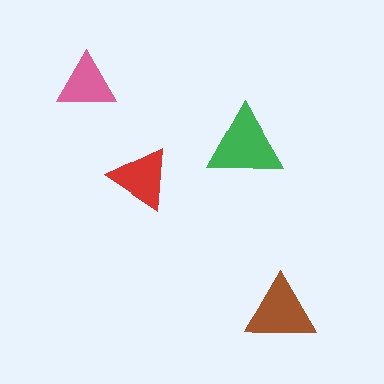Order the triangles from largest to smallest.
the green one, the brown one, the red one, the pink one.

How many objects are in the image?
There are 4 objects in the image.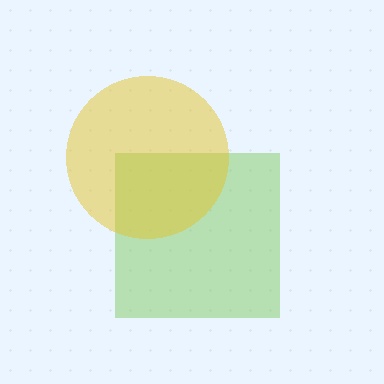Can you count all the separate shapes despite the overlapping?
Yes, there are 2 separate shapes.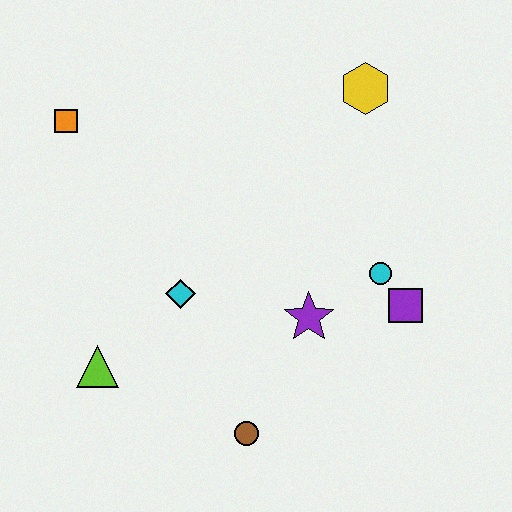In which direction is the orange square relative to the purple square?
The orange square is to the left of the purple square.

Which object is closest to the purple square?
The cyan circle is closest to the purple square.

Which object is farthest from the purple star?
The orange square is farthest from the purple star.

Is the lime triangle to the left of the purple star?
Yes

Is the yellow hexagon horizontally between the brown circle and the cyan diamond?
No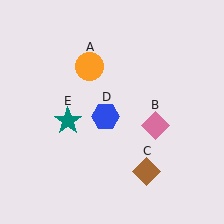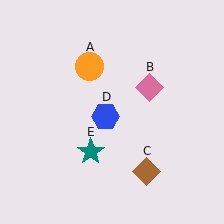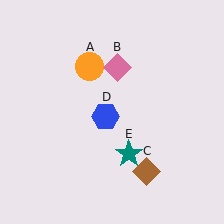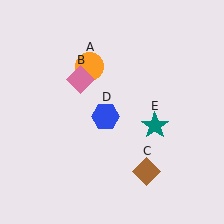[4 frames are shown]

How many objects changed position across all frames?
2 objects changed position: pink diamond (object B), teal star (object E).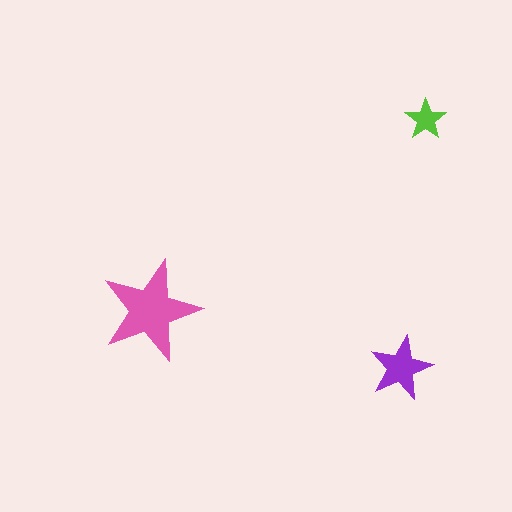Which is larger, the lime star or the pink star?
The pink one.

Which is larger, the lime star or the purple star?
The purple one.